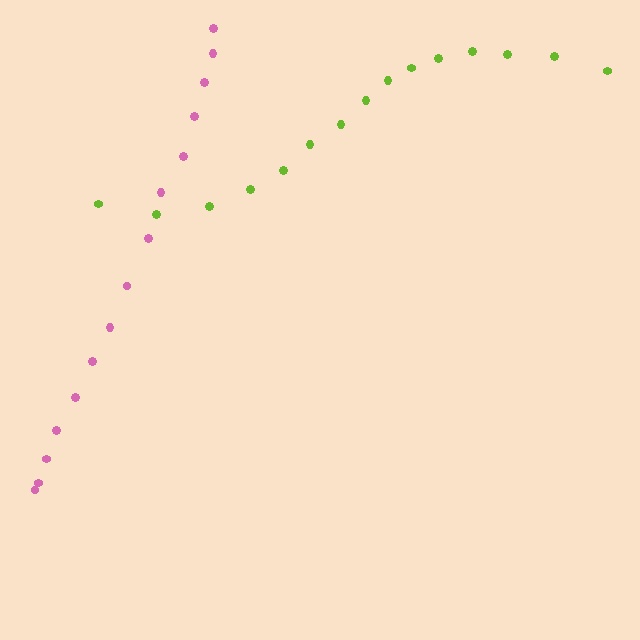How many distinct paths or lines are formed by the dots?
There are 2 distinct paths.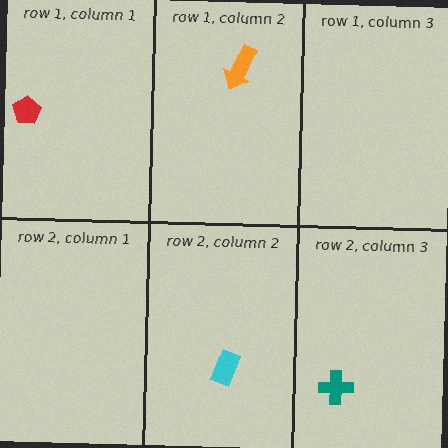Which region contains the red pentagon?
The row 1, column 1 region.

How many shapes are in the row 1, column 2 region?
1.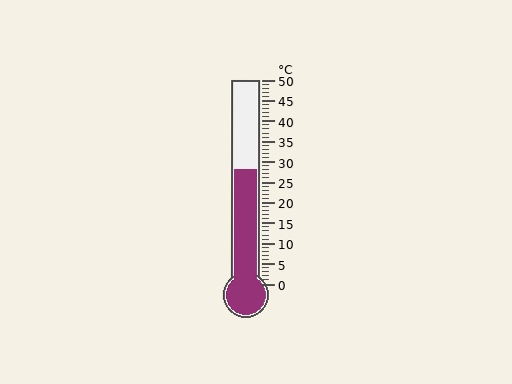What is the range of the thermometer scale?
The thermometer scale ranges from 0°C to 50°C.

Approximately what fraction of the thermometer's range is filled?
The thermometer is filled to approximately 55% of its range.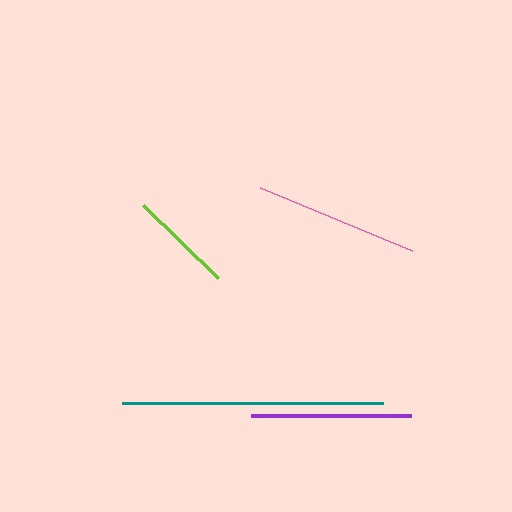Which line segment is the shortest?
The lime line is the shortest at approximately 105 pixels.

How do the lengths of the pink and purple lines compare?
The pink and purple lines are approximately the same length.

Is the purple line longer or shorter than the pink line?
The pink line is longer than the purple line.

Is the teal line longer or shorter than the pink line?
The teal line is longer than the pink line.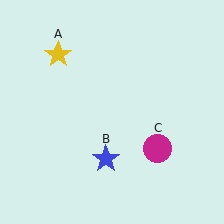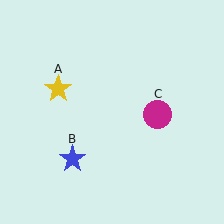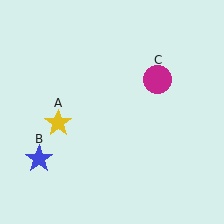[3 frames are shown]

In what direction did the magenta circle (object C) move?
The magenta circle (object C) moved up.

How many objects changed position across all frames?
3 objects changed position: yellow star (object A), blue star (object B), magenta circle (object C).